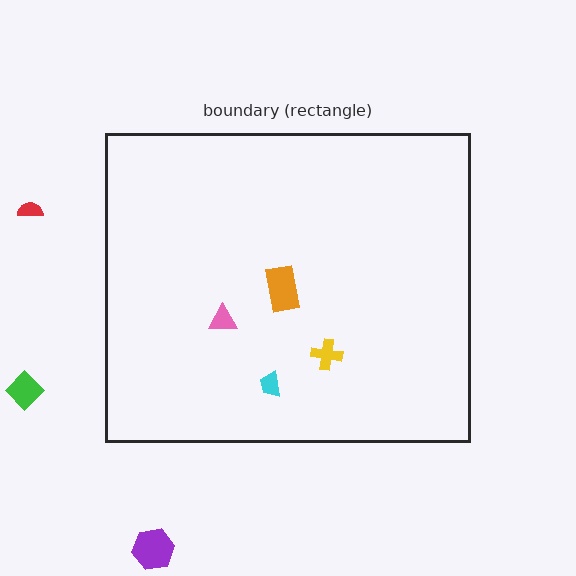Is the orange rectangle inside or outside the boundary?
Inside.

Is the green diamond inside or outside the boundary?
Outside.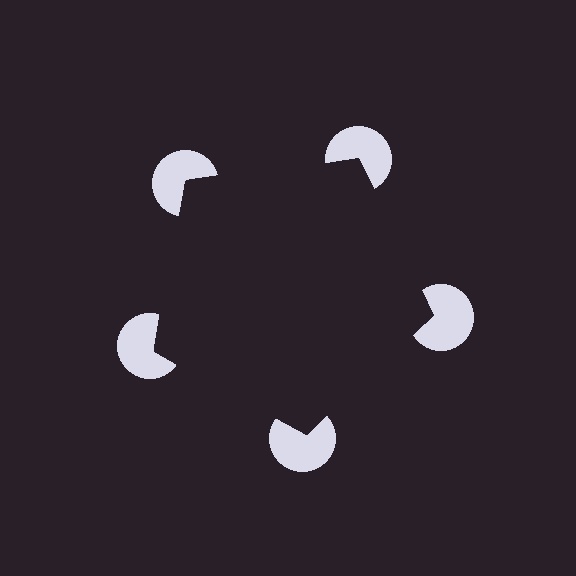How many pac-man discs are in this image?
There are 5 — one at each vertex of the illusory pentagon.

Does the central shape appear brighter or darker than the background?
It typically appears slightly darker than the background, even though no actual brightness change is drawn.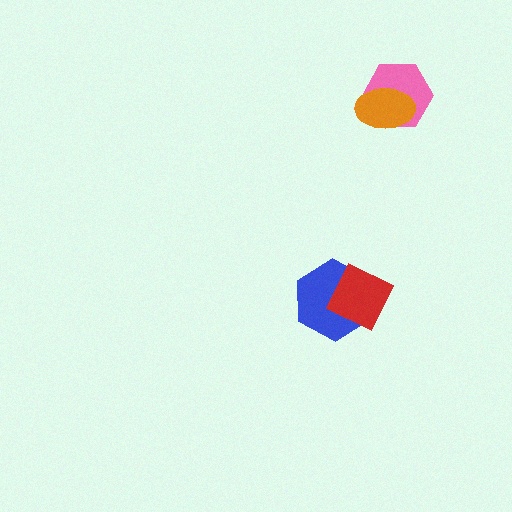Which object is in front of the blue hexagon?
The red diamond is in front of the blue hexagon.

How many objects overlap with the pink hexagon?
1 object overlaps with the pink hexagon.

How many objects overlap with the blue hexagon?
1 object overlaps with the blue hexagon.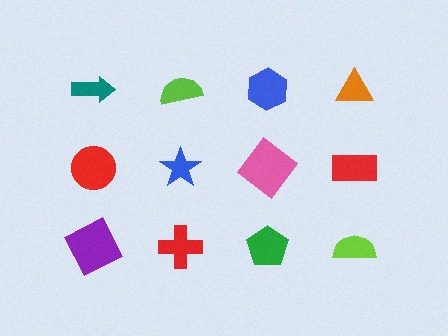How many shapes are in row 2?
4 shapes.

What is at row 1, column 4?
An orange triangle.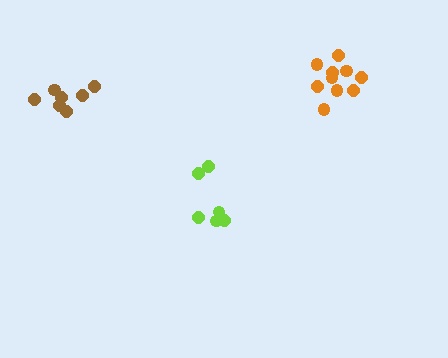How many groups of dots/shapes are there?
There are 3 groups.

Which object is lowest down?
The lime cluster is bottommost.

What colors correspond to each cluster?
The clusters are colored: lime, brown, orange.